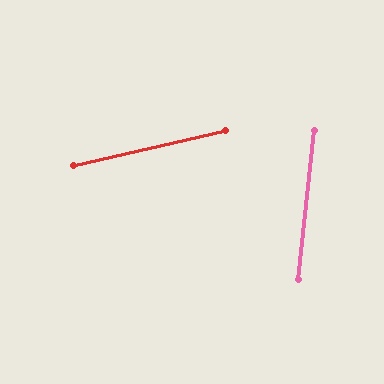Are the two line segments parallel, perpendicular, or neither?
Neither parallel nor perpendicular — they differ by about 71°.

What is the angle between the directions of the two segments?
Approximately 71 degrees.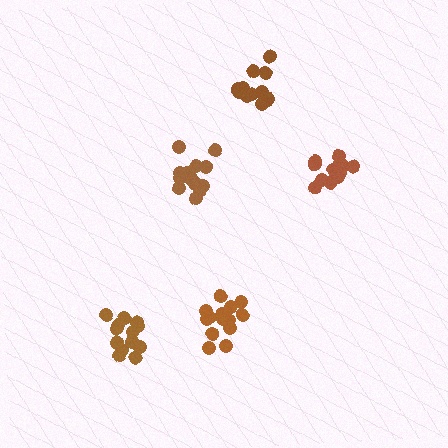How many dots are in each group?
Group 1: 15 dots, Group 2: 14 dots, Group 3: 14 dots, Group 4: 13 dots, Group 5: 14 dots (70 total).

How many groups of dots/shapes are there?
There are 5 groups.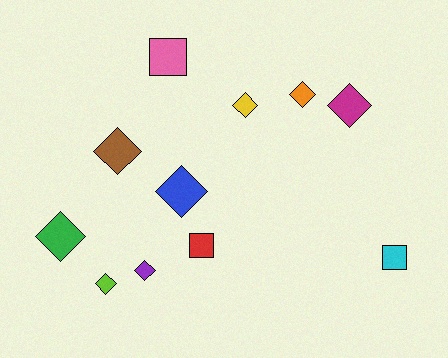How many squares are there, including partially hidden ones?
There are 3 squares.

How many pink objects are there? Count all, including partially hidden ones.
There is 1 pink object.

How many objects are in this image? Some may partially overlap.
There are 11 objects.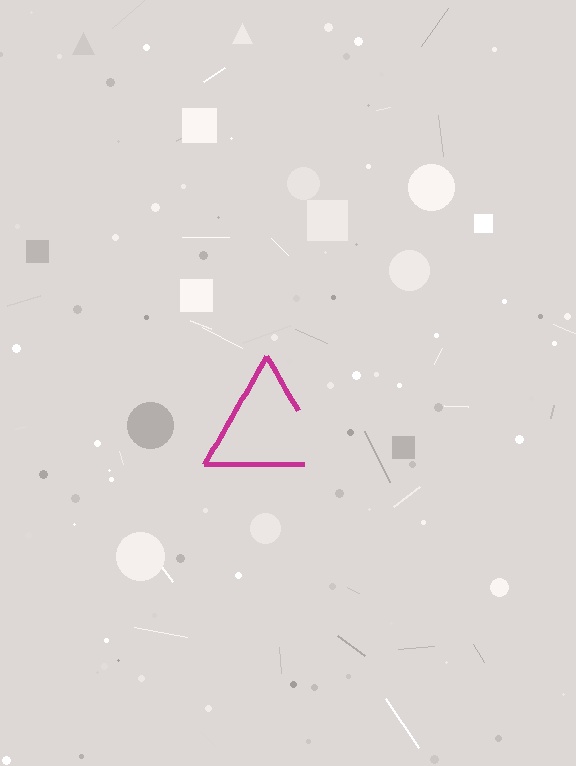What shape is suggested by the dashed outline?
The dashed outline suggests a triangle.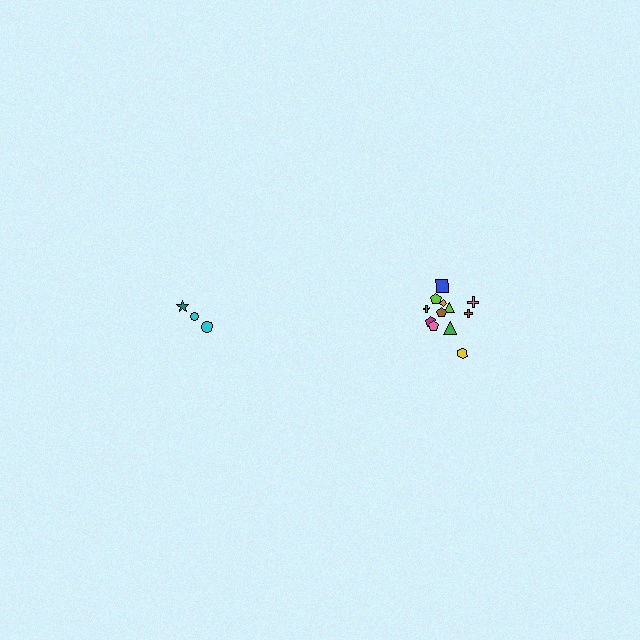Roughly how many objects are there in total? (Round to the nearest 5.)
Roughly 15 objects in total.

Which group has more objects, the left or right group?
The right group.